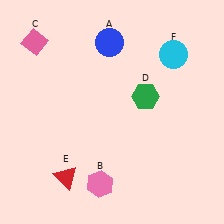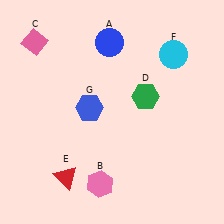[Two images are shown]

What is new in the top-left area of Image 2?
A blue hexagon (G) was added in the top-left area of Image 2.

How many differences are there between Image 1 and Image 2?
There is 1 difference between the two images.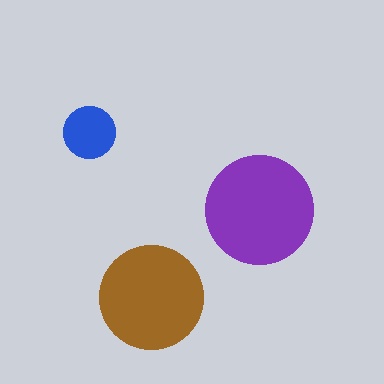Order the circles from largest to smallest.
the purple one, the brown one, the blue one.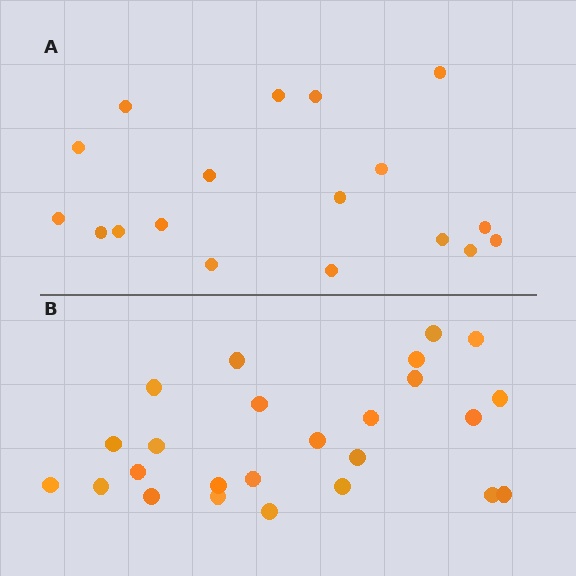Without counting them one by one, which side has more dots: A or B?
Region B (the bottom region) has more dots.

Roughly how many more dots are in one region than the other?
Region B has roughly 8 or so more dots than region A.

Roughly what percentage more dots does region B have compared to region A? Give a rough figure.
About 40% more.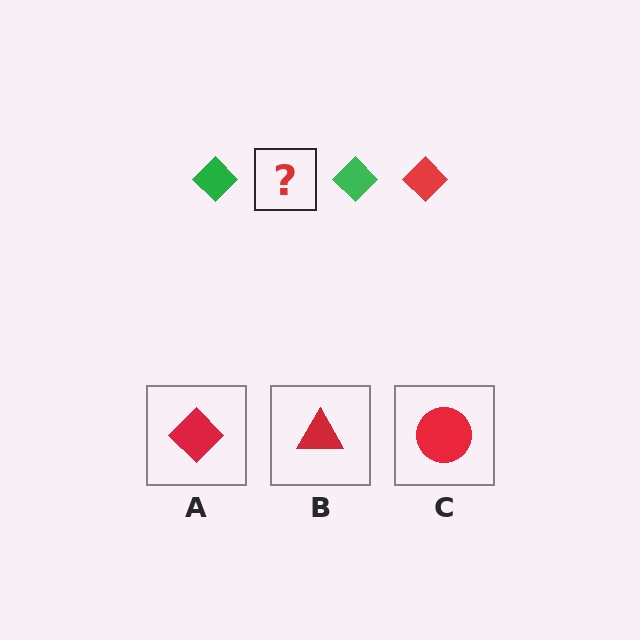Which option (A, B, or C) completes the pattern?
A.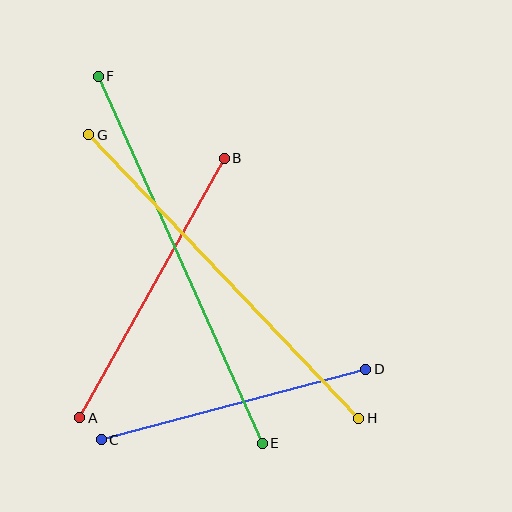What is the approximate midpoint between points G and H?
The midpoint is at approximately (224, 277) pixels.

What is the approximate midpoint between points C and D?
The midpoint is at approximately (233, 405) pixels.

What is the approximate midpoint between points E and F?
The midpoint is at approximately (180, 260) pixels.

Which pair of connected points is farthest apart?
Points E and F are farthest apart.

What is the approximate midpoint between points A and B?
The midpoint is at approximately (152, 288) pixels.